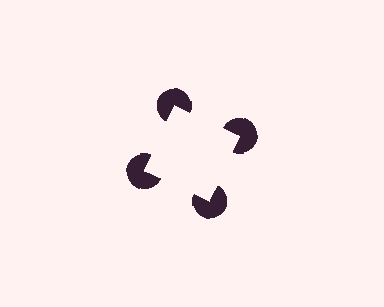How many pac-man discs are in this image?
There are 4 — one at each vertex of the illusory square.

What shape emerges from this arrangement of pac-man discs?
An illusory square — its edges are inferred from the aligned wedge cuts in the pac-man discs, not physically drawn.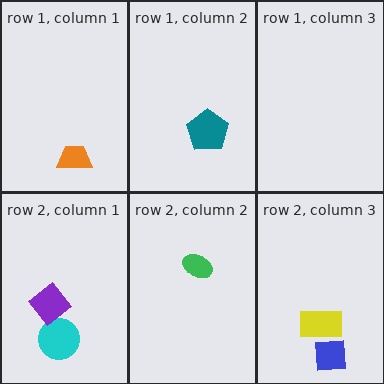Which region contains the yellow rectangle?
The row 2, column 3 region.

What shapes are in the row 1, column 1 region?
The orange trapezoid.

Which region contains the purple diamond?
The row 2, column 1 region.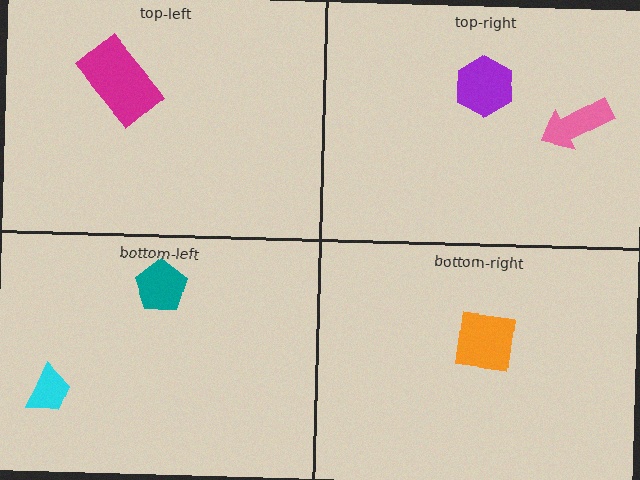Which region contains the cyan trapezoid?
The bottom-left region.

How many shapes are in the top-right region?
2.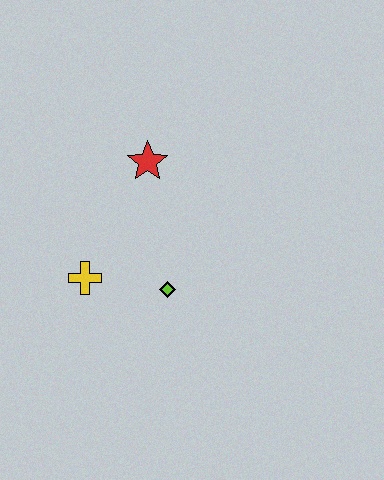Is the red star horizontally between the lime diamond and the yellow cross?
Yes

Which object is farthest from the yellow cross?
The red star is farthest from the yellow cross.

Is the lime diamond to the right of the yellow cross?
Yes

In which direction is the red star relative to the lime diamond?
The red star is above the lime diamond.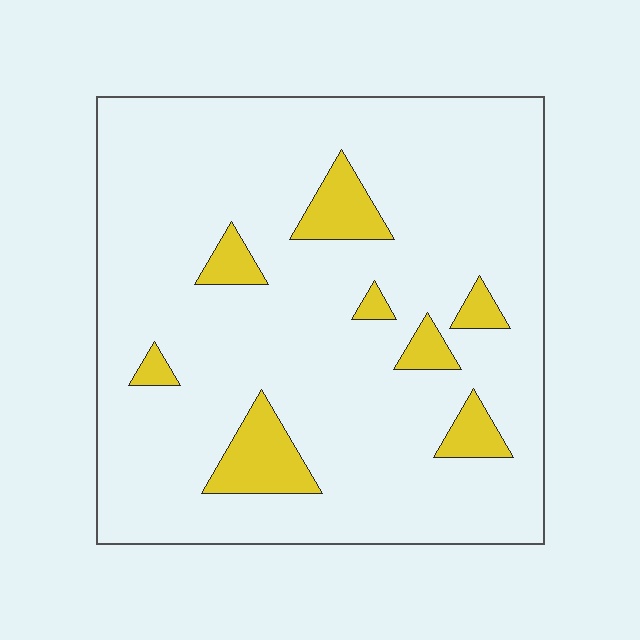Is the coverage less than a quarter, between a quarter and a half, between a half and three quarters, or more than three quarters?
Less than a quarter.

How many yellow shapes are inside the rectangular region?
8.